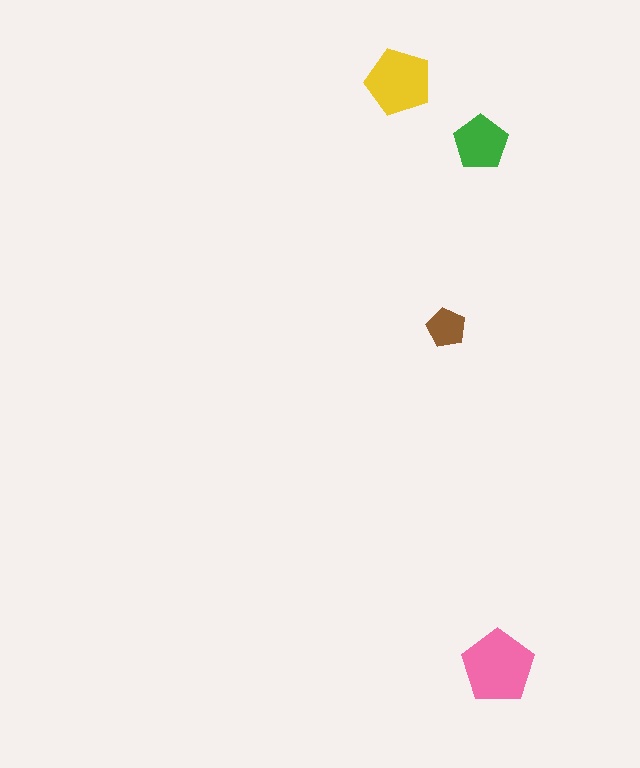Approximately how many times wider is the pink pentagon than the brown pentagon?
About 2 times wider.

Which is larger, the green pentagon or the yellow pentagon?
The yellow one.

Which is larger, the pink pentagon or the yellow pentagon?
The pink one.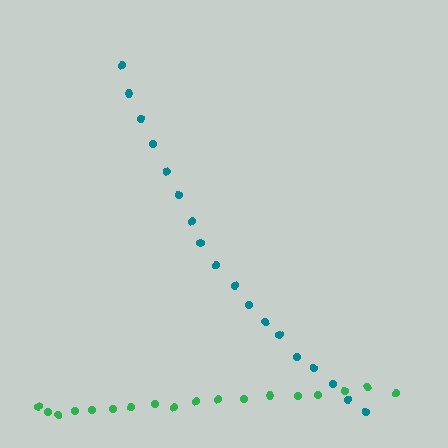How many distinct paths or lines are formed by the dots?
There are 2 distinct paths.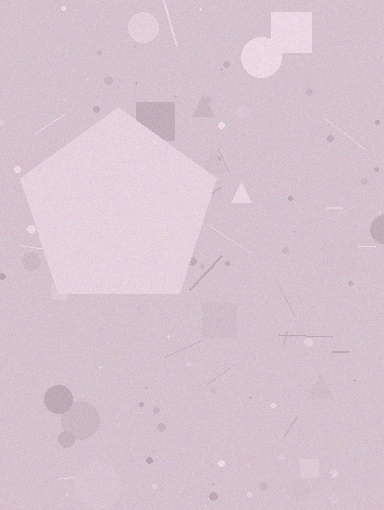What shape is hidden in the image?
A pentagon is hidden in the image.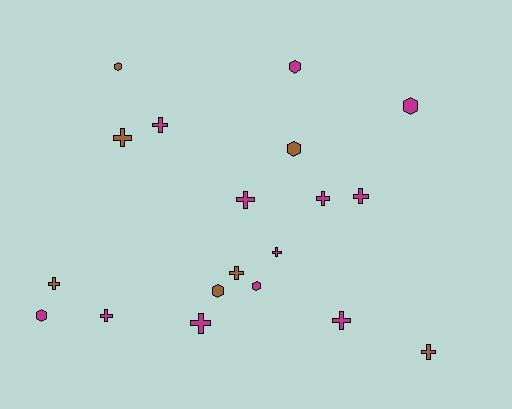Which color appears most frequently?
Magenta, with 12 objects.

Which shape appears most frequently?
Cross, with 12 objects.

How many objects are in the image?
There are 19 objects.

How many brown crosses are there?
There are 4 brown crosses.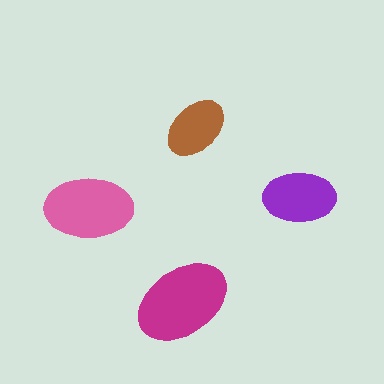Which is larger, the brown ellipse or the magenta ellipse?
The magenta one.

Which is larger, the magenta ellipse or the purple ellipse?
The magenta one.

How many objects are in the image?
There are 4 objects in the image.